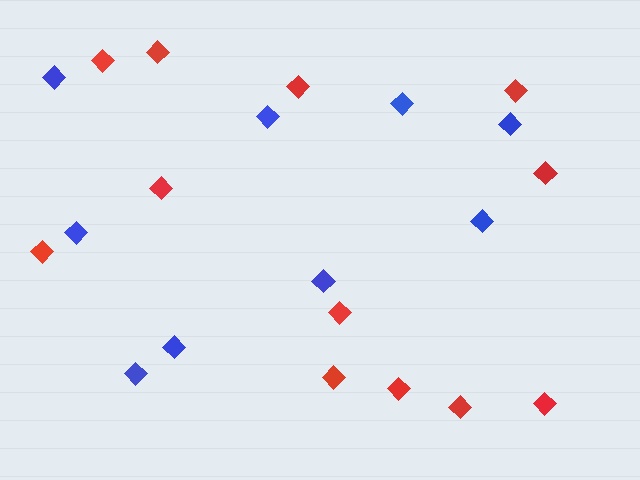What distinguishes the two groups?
There are 2 groups: one group of red diamonds (12) and one group of blue diamonds (9).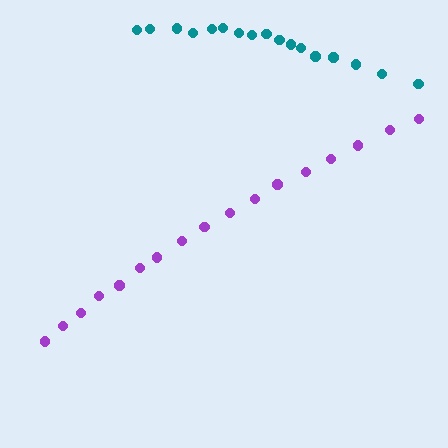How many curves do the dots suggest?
There are 2 distinct paths.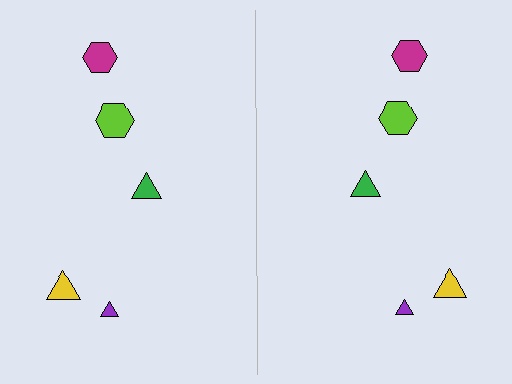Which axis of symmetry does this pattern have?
The pattern has a vertical axis of symmetry running through the center of the image.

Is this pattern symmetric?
Yes, this pattern has bilateral (reflection) symmetry.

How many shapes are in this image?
There are 10 shapes in this image.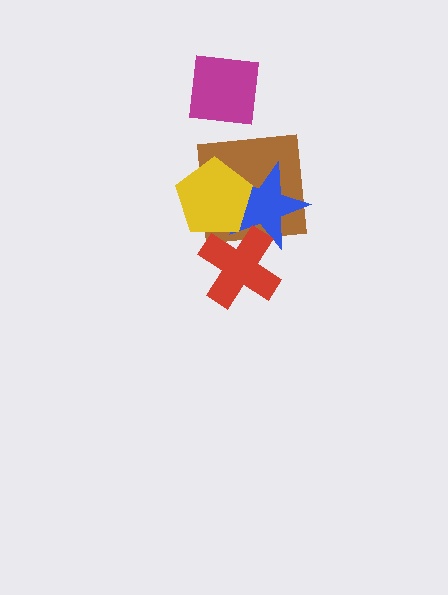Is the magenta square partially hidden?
No, no other shape covers it.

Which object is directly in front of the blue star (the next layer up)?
The yellow pentagon is directly in front of the blue star.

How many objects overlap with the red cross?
3 objects overlap with the red cross.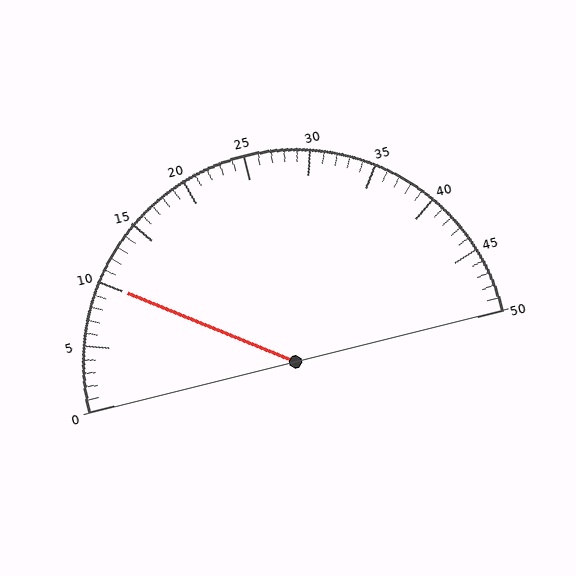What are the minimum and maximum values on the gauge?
The gauge ranges from 0 to 50.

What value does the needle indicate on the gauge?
The needle indicates approximately 10.